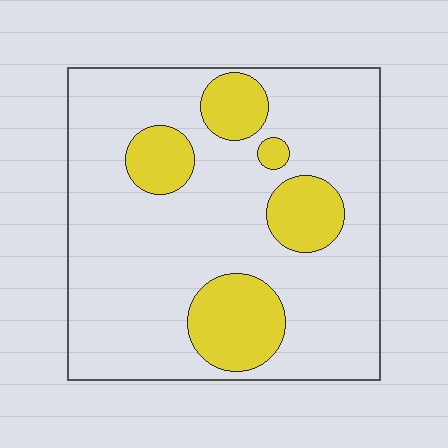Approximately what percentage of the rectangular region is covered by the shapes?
Approximately 20%.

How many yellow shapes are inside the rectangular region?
5.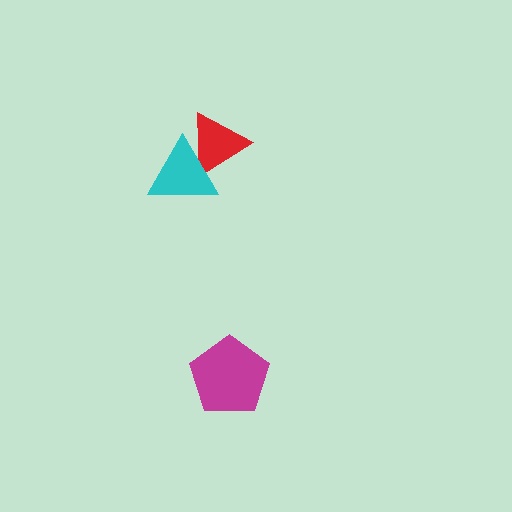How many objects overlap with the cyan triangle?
1 object overlaps with the cyan triangle.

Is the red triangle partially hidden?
Yes, it is partially covered by another shape.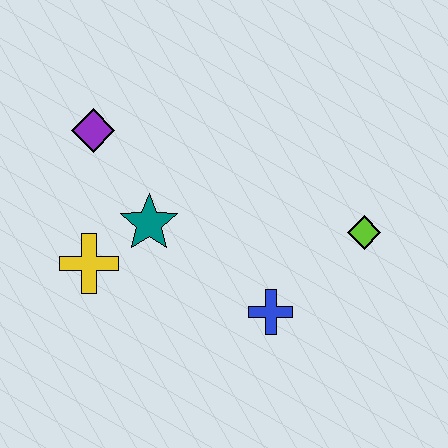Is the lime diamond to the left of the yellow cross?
No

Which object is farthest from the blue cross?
The purple diamond is farthest from the blue cross.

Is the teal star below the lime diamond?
No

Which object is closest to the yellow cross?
The teal star is closest to the yellow cross.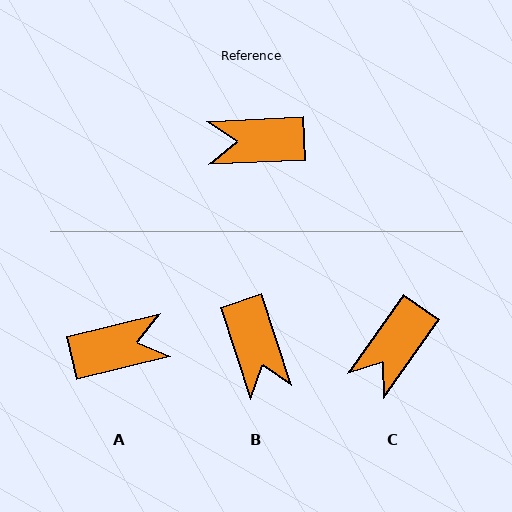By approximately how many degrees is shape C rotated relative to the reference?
Approximately 52 degrees counter-clockwise.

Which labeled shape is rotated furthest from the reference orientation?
A, about 169 degrees away.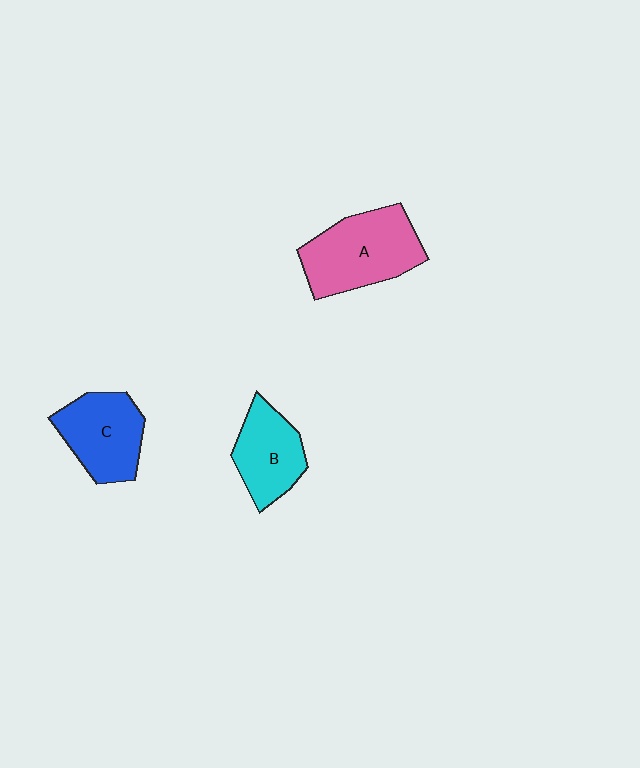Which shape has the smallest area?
Shape B (cyan).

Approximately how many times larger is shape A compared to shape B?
Approximately 1.4 times.